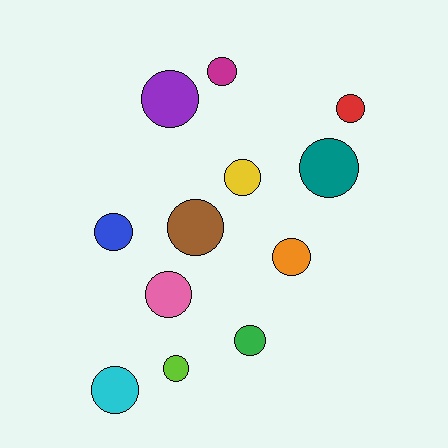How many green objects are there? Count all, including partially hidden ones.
There is 1 green object.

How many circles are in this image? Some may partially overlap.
There are 12 circles.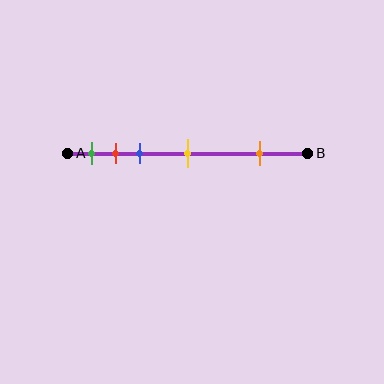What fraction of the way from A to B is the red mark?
The red mark is approximately 20% (0.2) of the way from A to B.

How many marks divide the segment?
There are 5 marks dividing the segment.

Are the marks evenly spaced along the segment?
No, the marks are not evenly spaced.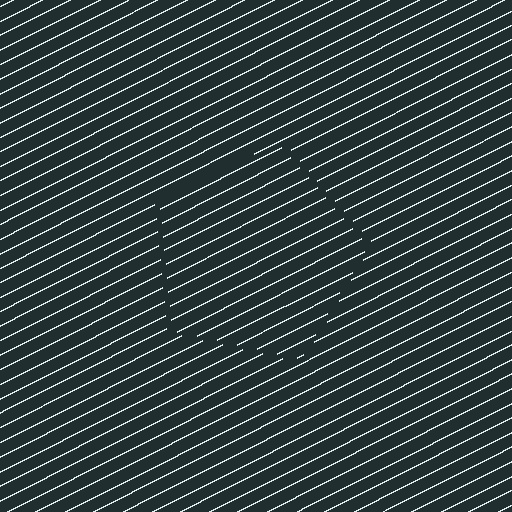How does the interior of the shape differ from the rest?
The interior of the shape contains the same grating, shifted by half a period — the contour is defined by the phase discontinuity where line-ends from the inner and outer gratings abut.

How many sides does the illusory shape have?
5 sides — the line-ends trace a pentagon.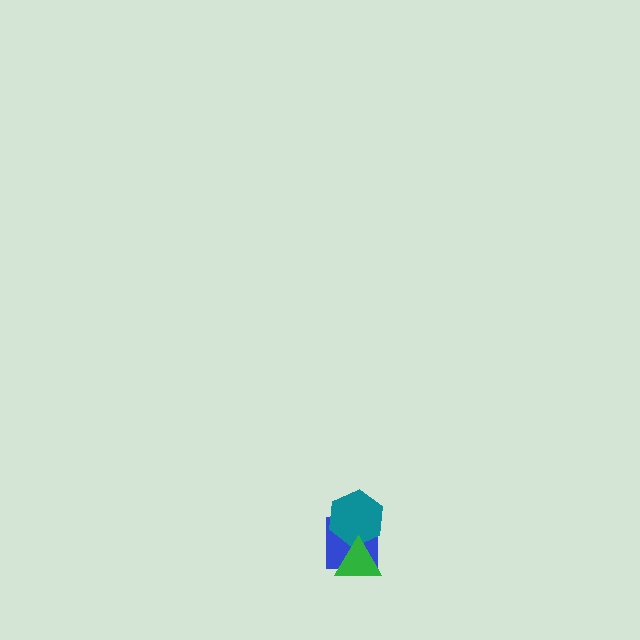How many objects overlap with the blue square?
2 objects overlap with the blue square.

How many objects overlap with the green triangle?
2 objects overlap with the green triangle.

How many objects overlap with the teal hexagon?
2 objects overlap with the teal hexagon.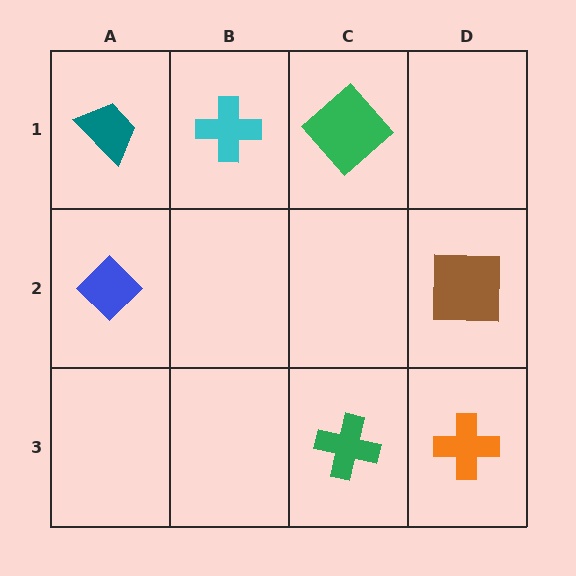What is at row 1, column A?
A teal trapezoid.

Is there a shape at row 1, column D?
No, that cell is empty.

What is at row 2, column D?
A brown square.